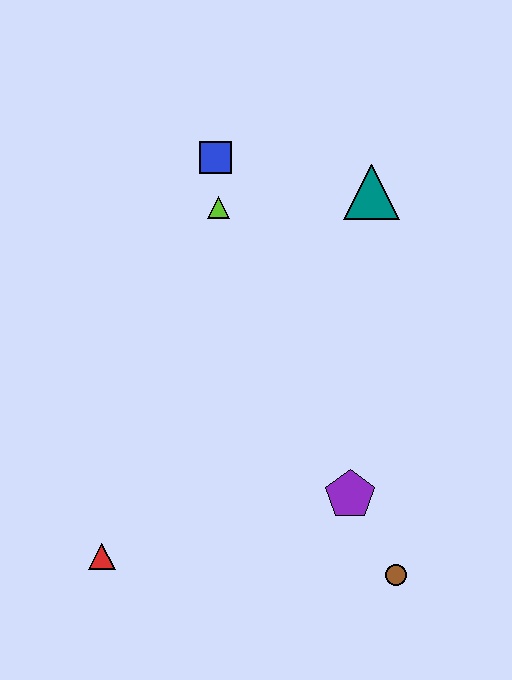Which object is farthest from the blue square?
The brown circle is farthest from the blue square.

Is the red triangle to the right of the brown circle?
No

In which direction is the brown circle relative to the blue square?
The brown circle is below the blue square.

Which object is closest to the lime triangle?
The blue square is closest to the lime triangle.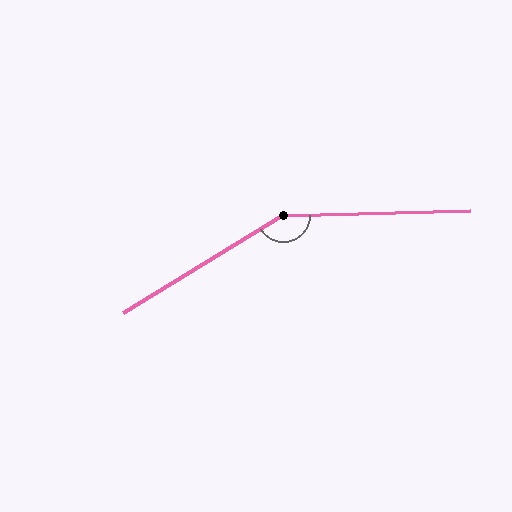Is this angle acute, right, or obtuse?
It is obtuse.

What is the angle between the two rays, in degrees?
Approximately 150 degrees.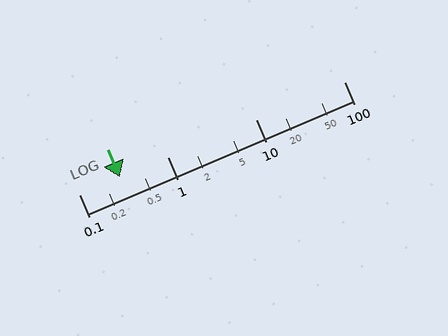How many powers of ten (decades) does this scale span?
The scale spans 3 decades, from 0.1 to 100.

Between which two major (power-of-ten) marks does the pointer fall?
The pointer is between 0.1 and 1.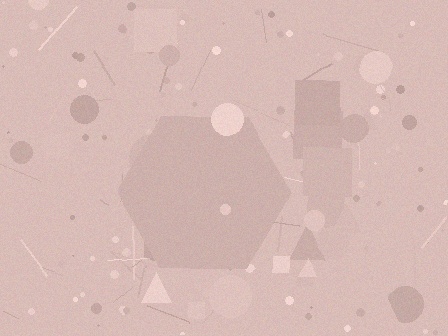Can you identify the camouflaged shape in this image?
The camouflaged shape is a hexagon.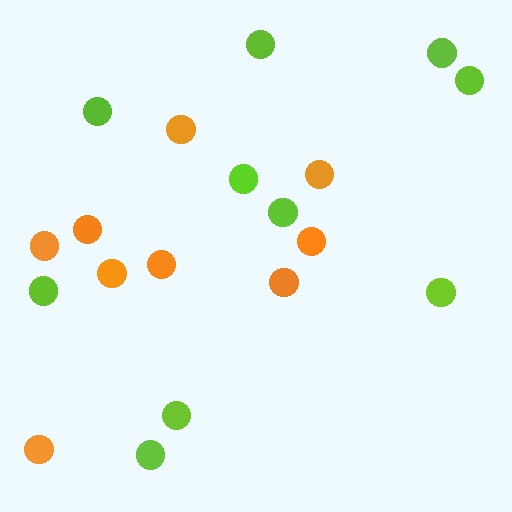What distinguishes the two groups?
There are 2 groups: one group of orange circles (9) and one group of lime circles (10).